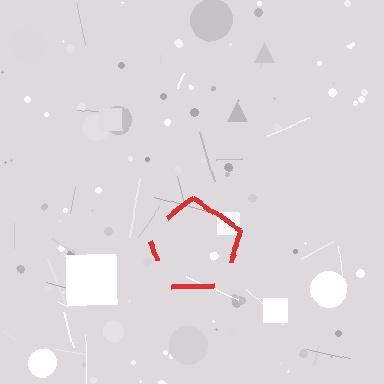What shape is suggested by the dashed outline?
The dashed outline suggests a pentagon.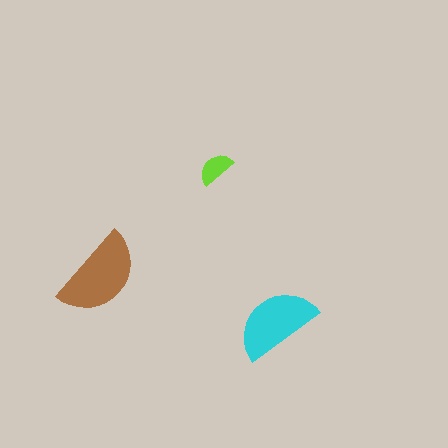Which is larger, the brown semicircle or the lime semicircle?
The brown one.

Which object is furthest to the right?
The cyan semicircle is rightmost.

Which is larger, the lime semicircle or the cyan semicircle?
The cyan one.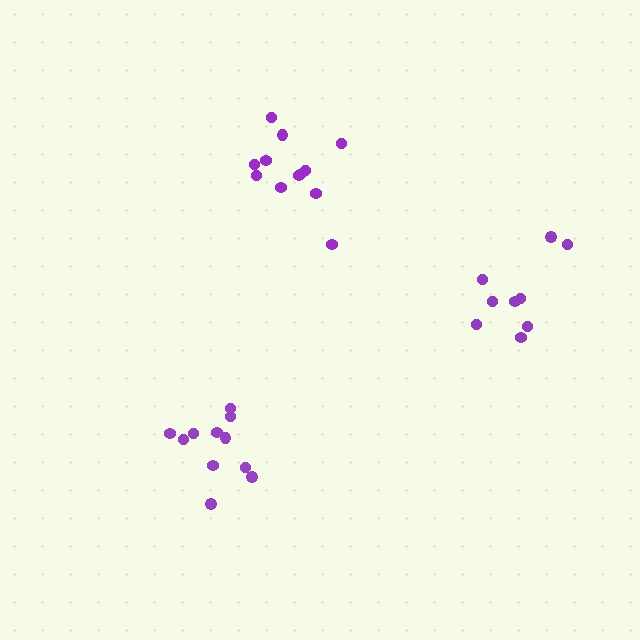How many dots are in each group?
Group 1: 9 dots, Group 2: 12 dots, Group 3: 11 dots (32 total).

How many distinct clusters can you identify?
There are 3 distinct clusters.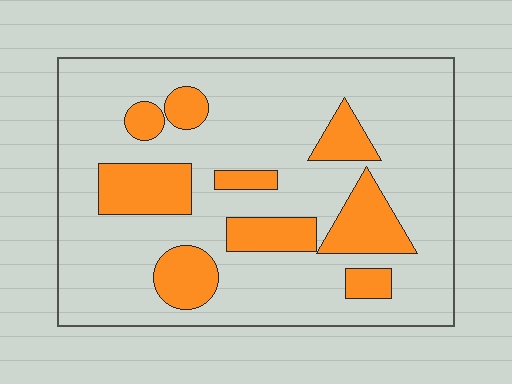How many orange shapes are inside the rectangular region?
9.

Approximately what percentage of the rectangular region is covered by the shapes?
Approximately 20%.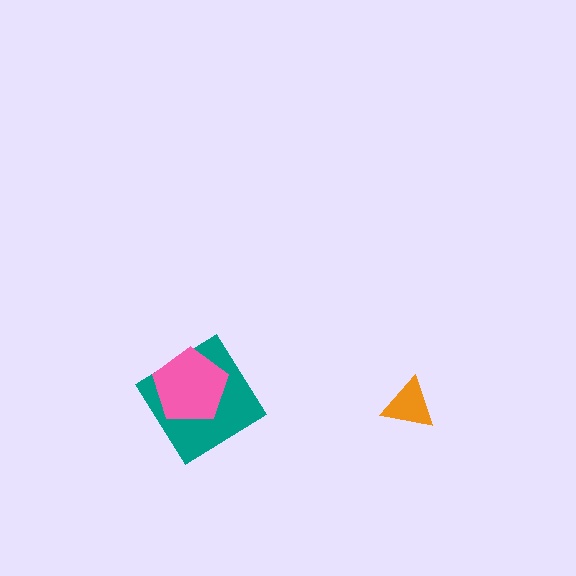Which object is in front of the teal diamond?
The pink pentagon is in front of the teal diamond.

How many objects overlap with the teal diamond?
1 object overlaps with the teal diamond.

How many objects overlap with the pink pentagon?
1 object overlaps with the pink pentagon.